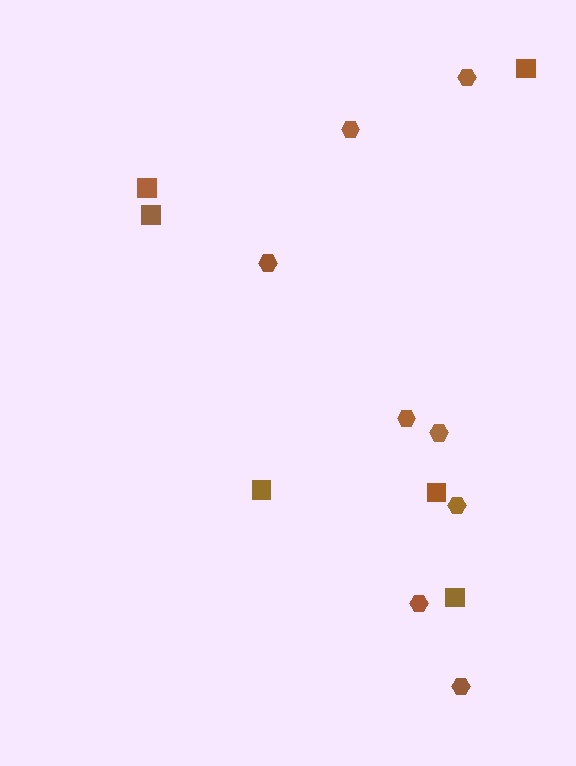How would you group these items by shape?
There are 2 groups: one group of squares (6) and one group of hexagons (8).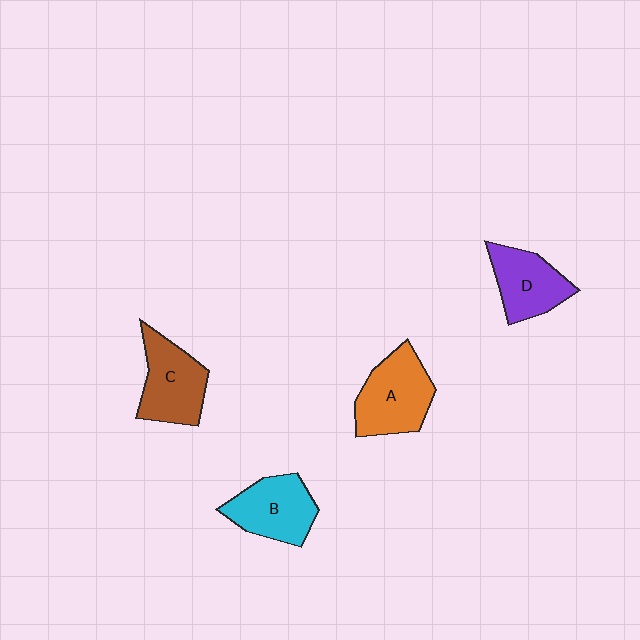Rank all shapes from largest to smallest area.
From largest to smallest: A (orange), C (brown), B (cyan), D (purple).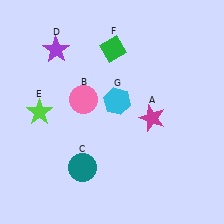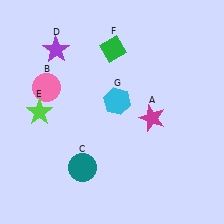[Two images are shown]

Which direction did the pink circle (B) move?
The pink circle (B) moved left.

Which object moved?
The pink circle (B) moved left.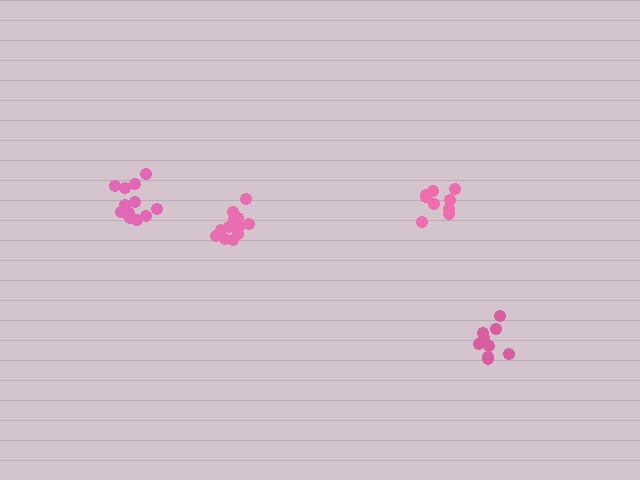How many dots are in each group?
Group 1: 13 dots, Group 2: 9 dots, Group 3: 13 dots, Group 4: 9 dots (44 total).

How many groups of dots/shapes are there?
There are 4 groups.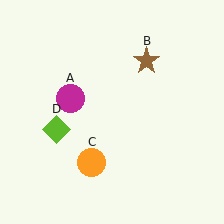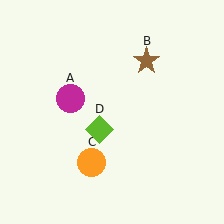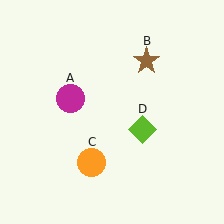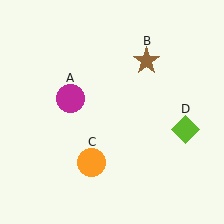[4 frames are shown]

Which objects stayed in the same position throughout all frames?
Magenta circle (object A) and brown star (object B) and orange circle (object C) remained stationary.